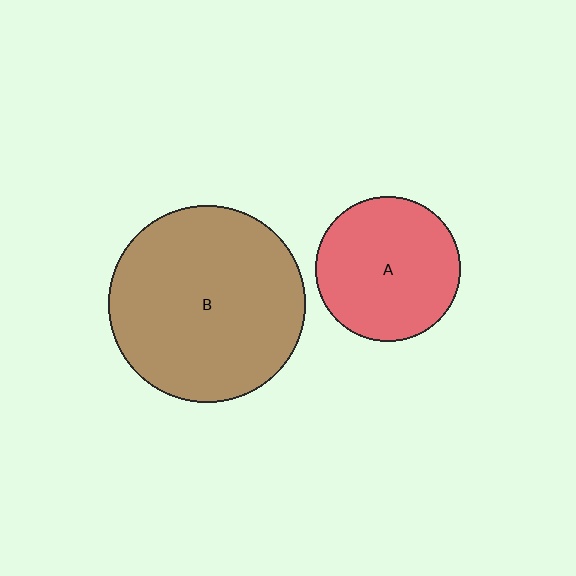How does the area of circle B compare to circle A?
Approximately 1.8 times.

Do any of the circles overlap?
No, none of the circles overlap.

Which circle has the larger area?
Circle B (brown).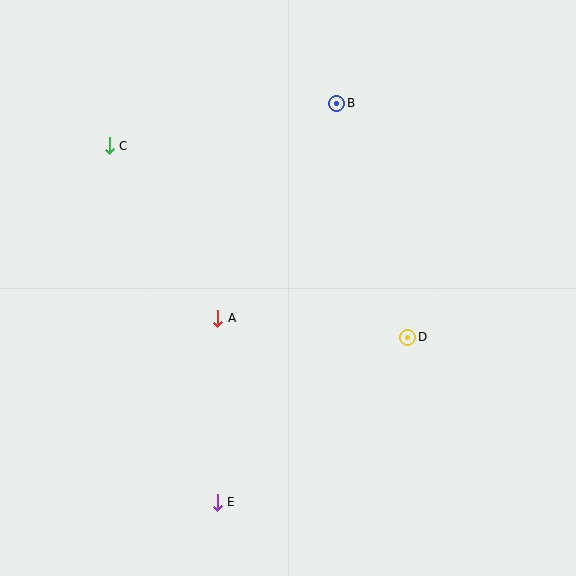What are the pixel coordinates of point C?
Point C is at (109, 146).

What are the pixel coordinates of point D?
Point D is at (408, 337).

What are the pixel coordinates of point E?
Point E is at (217, 502).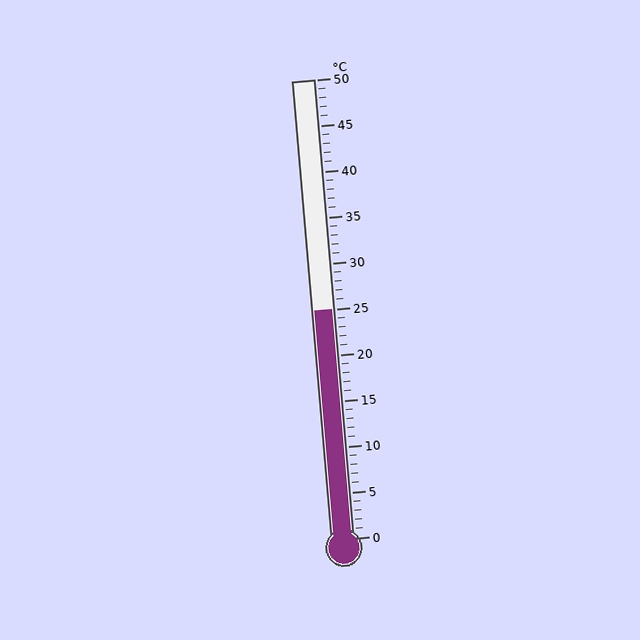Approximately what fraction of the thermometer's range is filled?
The thermometer is filled to approximately 50% of its range.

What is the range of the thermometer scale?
The thermometer scale ranges from 0°C to 50°C.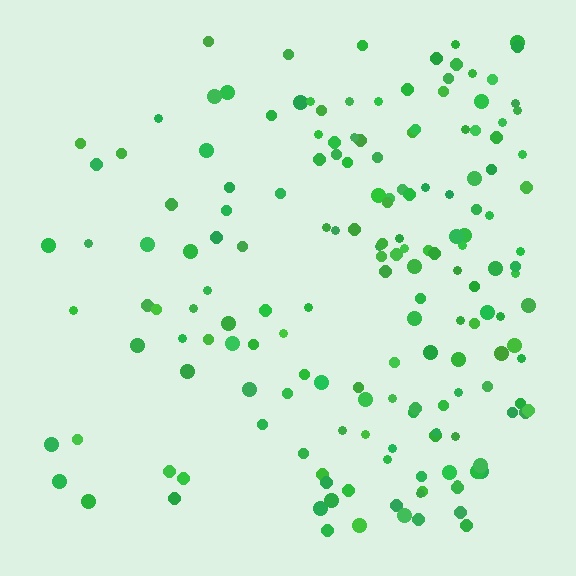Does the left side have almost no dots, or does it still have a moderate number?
Still a moderate number, just noticeably fewer than the right.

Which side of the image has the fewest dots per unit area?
The left.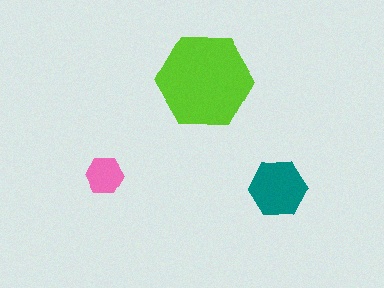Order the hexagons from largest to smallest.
the lime one, the teal one, the pink one.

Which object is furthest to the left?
The pink hexagon is leftmost.